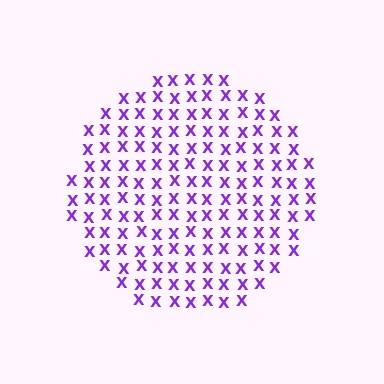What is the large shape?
The large shape is a circle.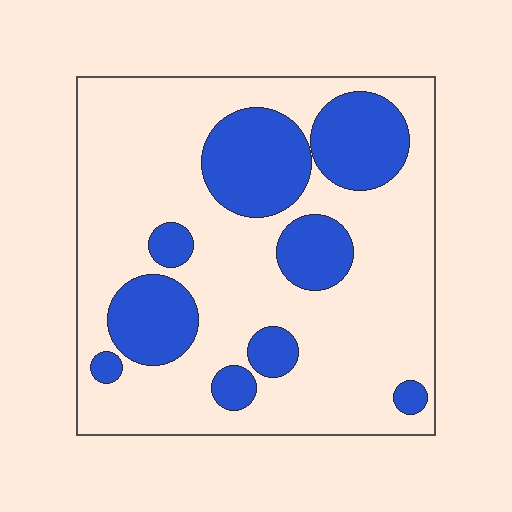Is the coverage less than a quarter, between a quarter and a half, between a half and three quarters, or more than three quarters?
Between a quarter and a half.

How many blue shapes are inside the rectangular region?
9.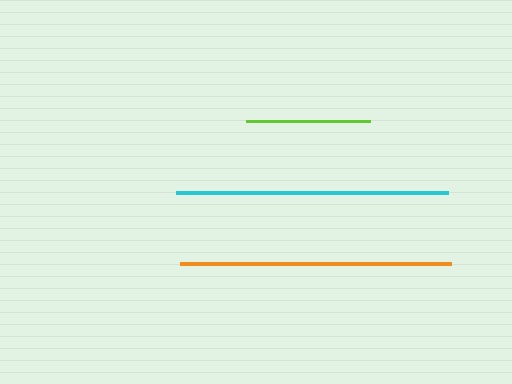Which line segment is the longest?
The cyan line is the longest at approximately 272 pixels.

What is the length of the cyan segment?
The cyan segment is approximately 272 pixels long.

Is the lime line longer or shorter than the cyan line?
The cyan line is longer than the lime line.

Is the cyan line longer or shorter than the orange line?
The cyan line is longer than the orange line.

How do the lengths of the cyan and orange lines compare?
The cyan and orange lines are approximately the same length.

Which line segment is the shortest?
The lime line is the shortest at approximately 124 pixels.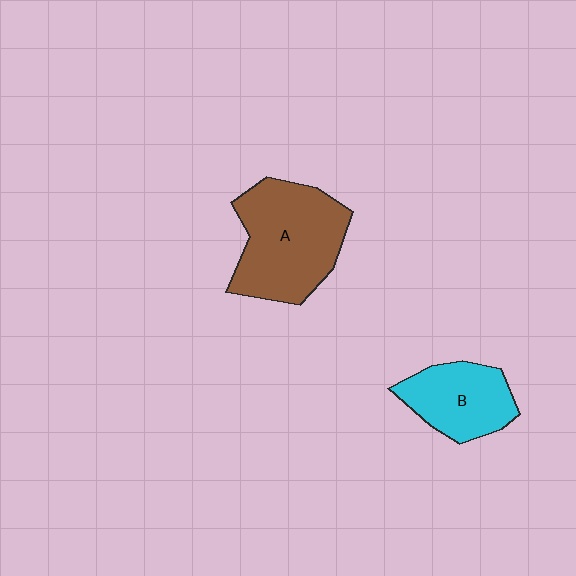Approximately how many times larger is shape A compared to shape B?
Approximately 1.6 times.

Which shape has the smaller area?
Shape B (cyan).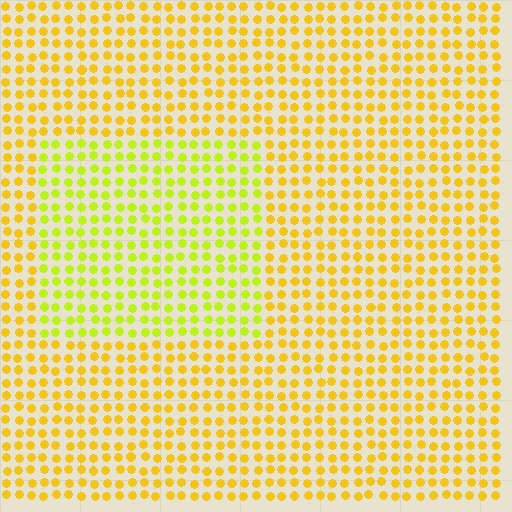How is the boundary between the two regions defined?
The boundary is defined purely by a slight shift in hue (about 28 degrees). Spacing, size, and orientation are identical on both sides.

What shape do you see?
I see a rectangle.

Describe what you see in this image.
The image is filled with small yellow elements in a uniform arrangement. A rectangle-shaped region is visible where the elements are tinted to a slightly different hue, forming a subtle color boundary.